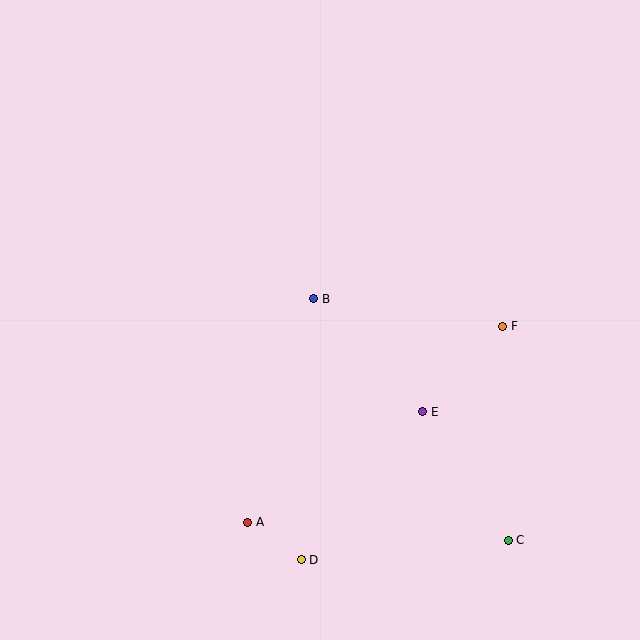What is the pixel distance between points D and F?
The distance between D and F is 308 pixels.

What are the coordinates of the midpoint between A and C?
The midpoint between A and C is at (378, 531).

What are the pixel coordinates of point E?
Point E is at (423, 412).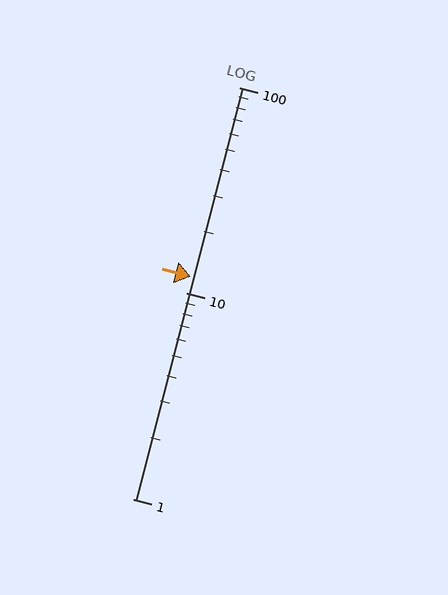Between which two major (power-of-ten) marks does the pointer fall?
The pointer is between 10 and 100.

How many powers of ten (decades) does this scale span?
The scale spans 2 decades, from 1 to 100.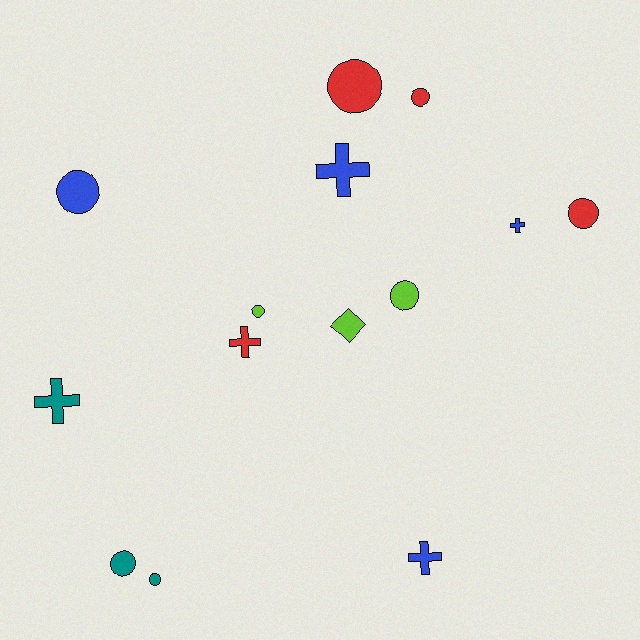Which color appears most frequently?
Blue, with 4 objects.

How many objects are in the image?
There are 14 objects.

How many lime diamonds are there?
There is 1 lime diamond.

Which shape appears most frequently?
Circle, with 8 objects.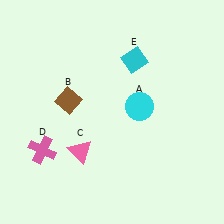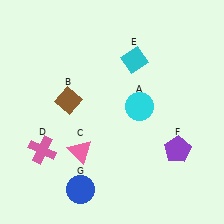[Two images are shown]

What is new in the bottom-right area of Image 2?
A purple pentagon (F) was added in the bottom-right area of Image 2.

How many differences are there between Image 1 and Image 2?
There are 2 differences between the two images.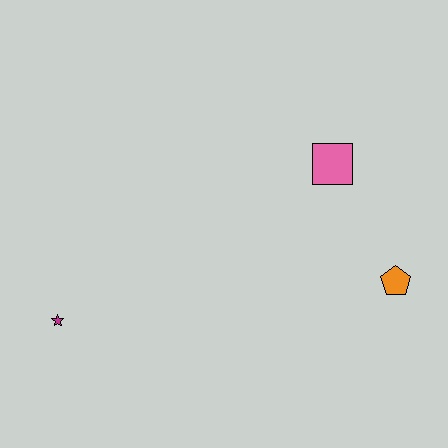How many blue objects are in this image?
There are no blue objects.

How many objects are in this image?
There are 3 objects.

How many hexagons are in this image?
There are no hexagons.